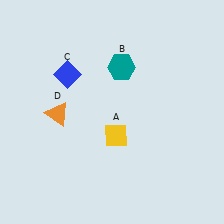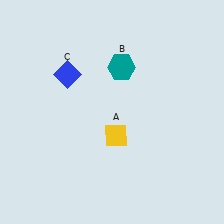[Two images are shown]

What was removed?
The orange triangle (D) was removed in Image 2.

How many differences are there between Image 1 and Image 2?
There is 1 difference between the two images.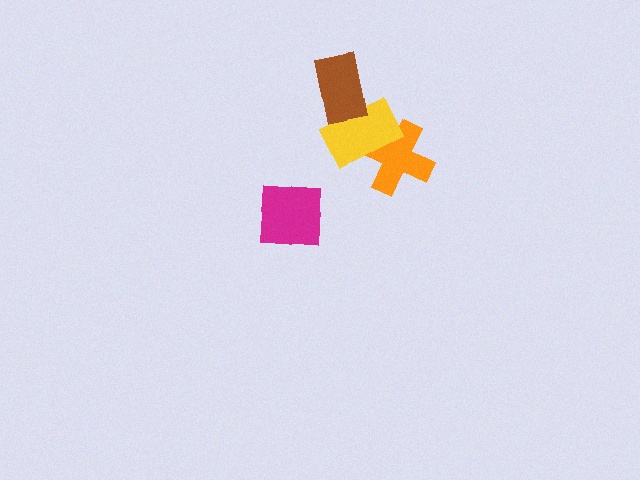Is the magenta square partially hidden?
No, no other shape covers it.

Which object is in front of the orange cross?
The yellow rectangle is in front of the orange cross.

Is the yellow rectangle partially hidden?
Yes, it is partially covered by another shape.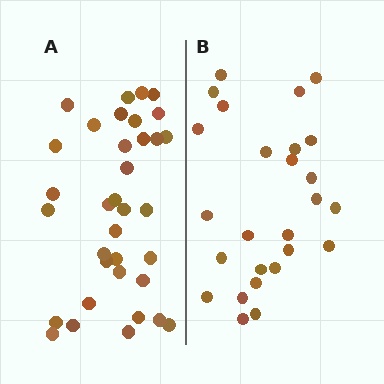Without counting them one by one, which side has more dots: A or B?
Region A (the left region) has more dots.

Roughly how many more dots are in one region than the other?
Region A has roughly 8 or so more dots than region B.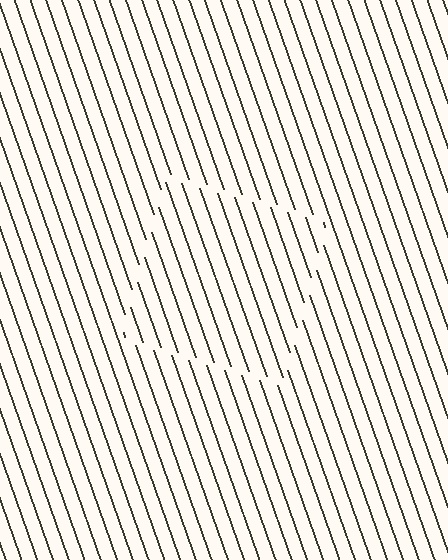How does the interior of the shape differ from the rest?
The interior of the shape contains the same grating, shifted by half a period — the contour is defined by the phase discontinuity where line-ends from the inner and outer gratings abut.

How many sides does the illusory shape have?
4 sides — the line-ends trace a square.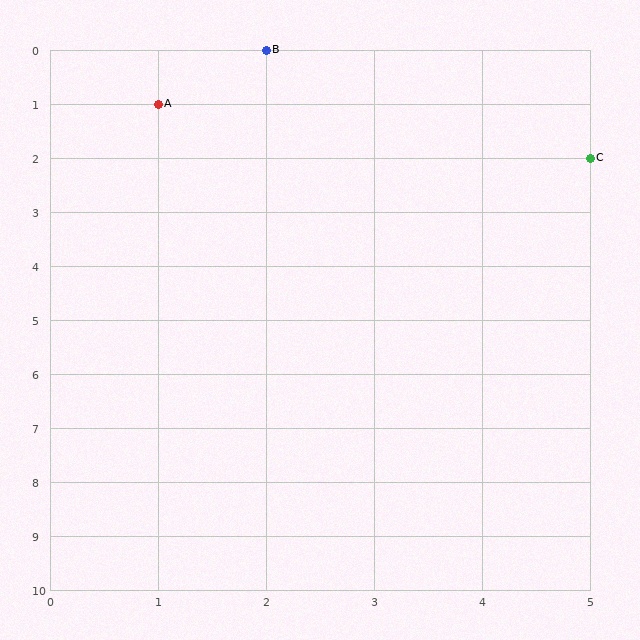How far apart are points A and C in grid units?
Points A and C are 4 columns and 1 row apart (about 4.1 grid units diagonally).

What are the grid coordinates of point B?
Point B is at grid coordinates (2, 0).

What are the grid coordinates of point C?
Point C is at grid coordinates (5, 2).